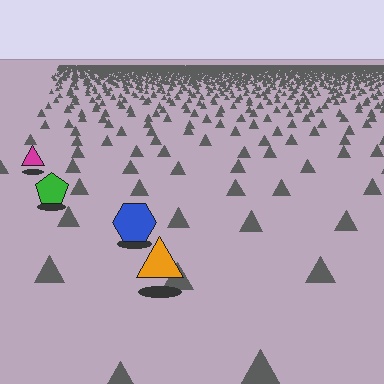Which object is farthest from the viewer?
The magenta triangle is farthest from the viewer. It appears smaller and the ground texture around it is denser.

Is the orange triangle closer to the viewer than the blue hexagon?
Yes. The orange triangle is closer — you can tell from the texture gradient: the ground texture is coarser near it.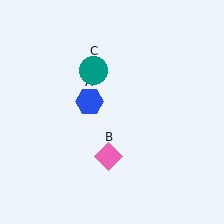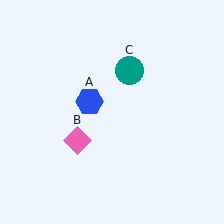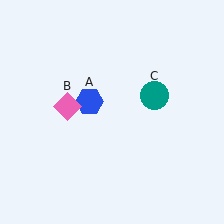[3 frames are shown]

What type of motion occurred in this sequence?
The pink diamond (object B), teal circle (object C) rotated clockwise around the center of the scene.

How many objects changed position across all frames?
2 objects changed position: pink diamond (object B), teal circle (object C).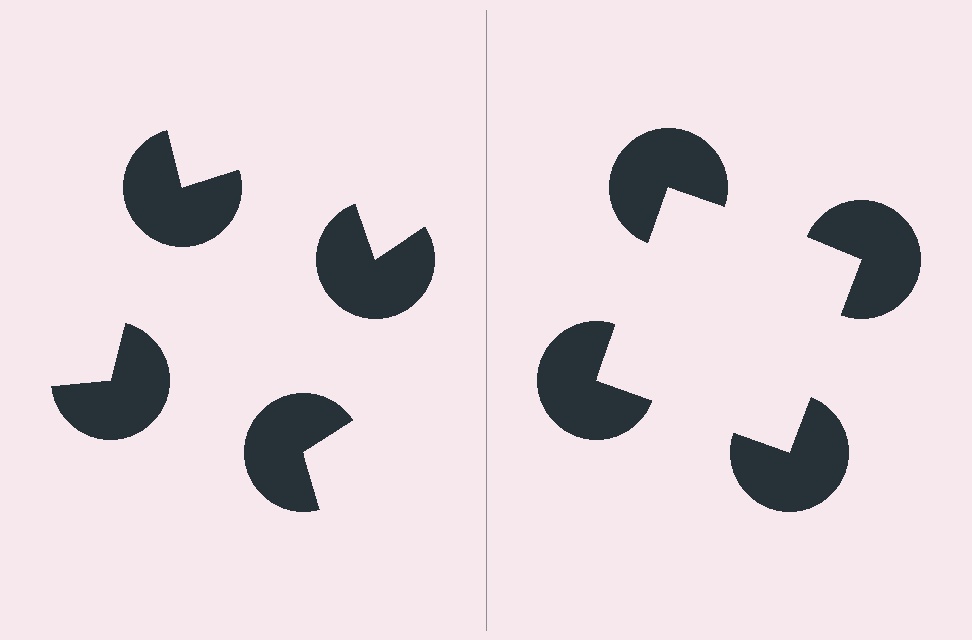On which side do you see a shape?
An illusory square appears on the right side. On the left side the wedge cuts are rotated, so no coherent shape forms.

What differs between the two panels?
The pac-man discs are positioned identically on both sides; only the wedge orientations differ. On the right they align to a square; on the left they are misaligned.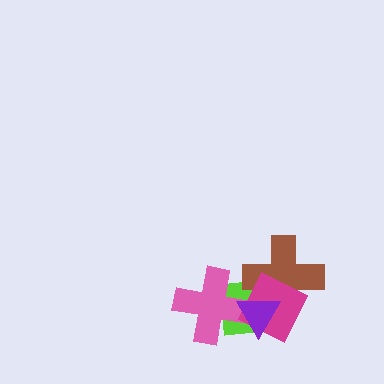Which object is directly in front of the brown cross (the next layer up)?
The magenta diamond is directly in front of the brown cross.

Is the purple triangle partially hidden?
No, no other shape covers it.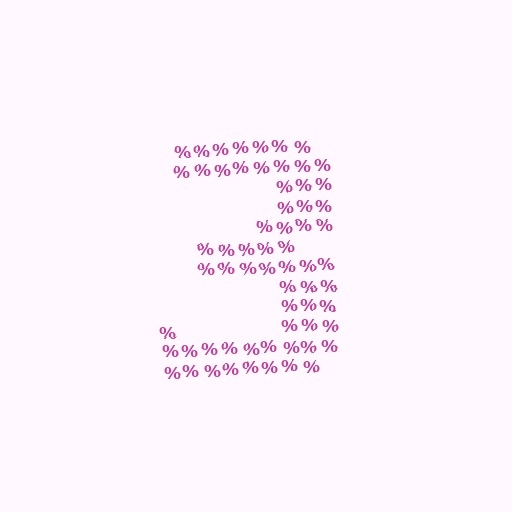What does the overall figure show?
The overall figure shows the digit 3.